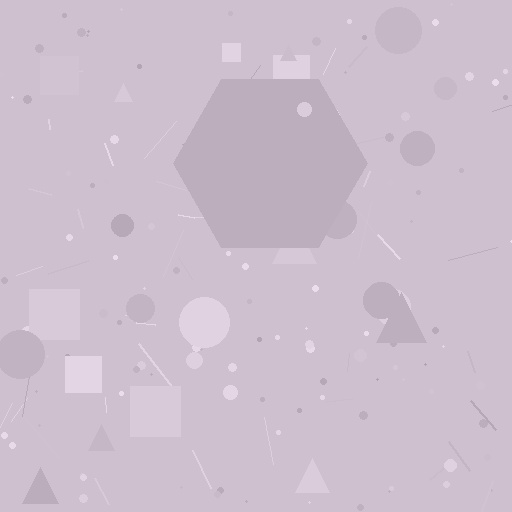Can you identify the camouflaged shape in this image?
The camouflaged shape is a hexagon.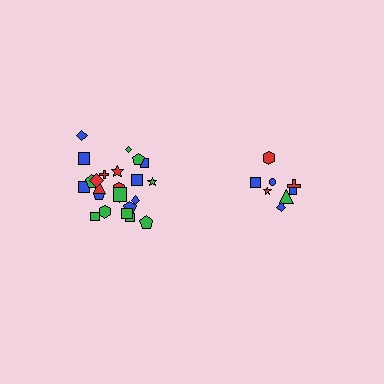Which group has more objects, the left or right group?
The left group.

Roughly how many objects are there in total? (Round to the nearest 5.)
Roughly 35 objects in total.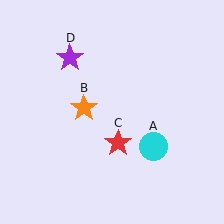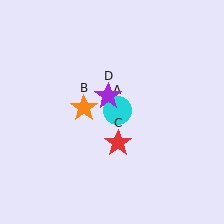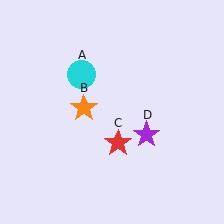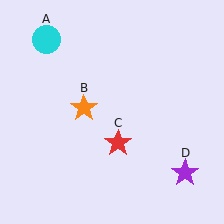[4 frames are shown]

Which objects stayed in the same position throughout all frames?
Orange star (object B) and red star (object C) remained stationary.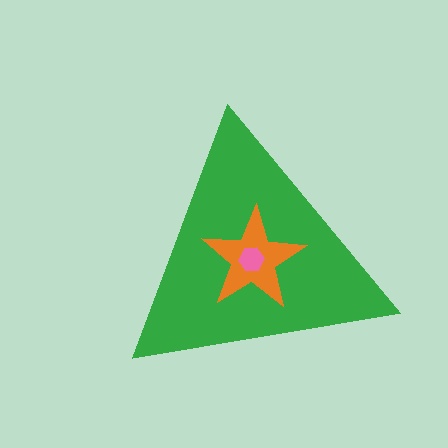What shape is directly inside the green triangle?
The orange star.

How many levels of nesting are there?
3.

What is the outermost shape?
The green triangle.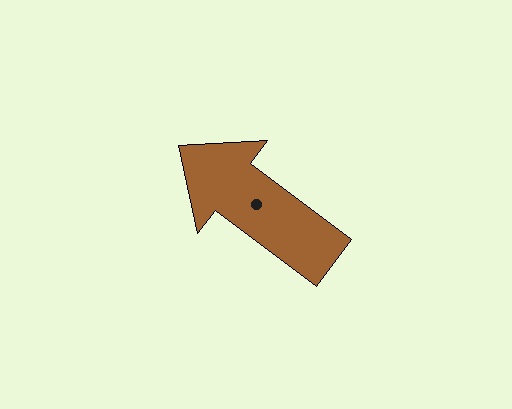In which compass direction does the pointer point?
Northwest.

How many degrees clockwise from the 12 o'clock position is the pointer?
Approximately 307 degrees.